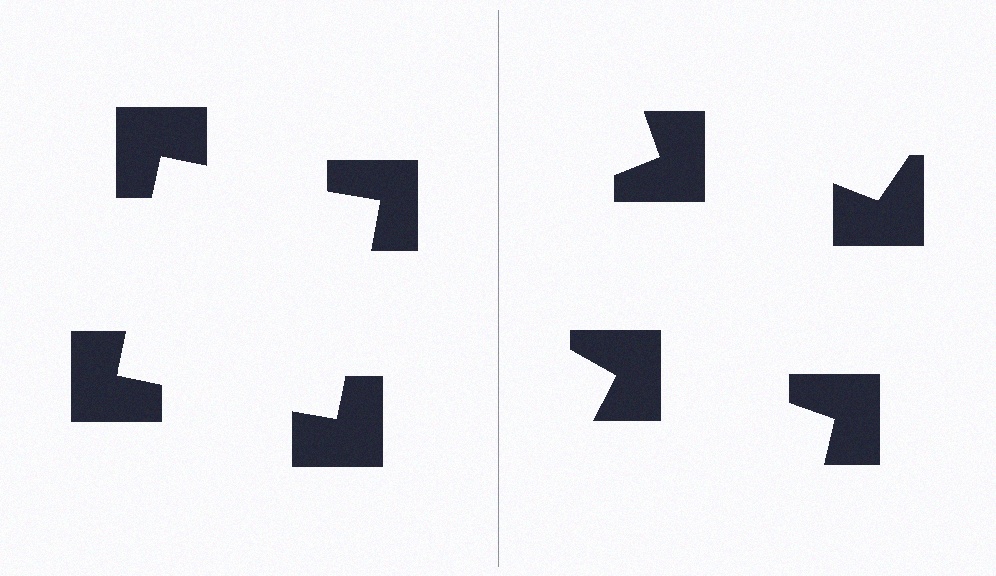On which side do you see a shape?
An illusory square appears on the left side. On the right side the wedge cuts are rotated, so no coherent shape forms.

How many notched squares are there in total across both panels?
8 — 4 on each side.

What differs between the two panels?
The notched squares are positioned identically on both sides; only the wedge orientations differ. On the left they align to a square; on the right they are misaligned.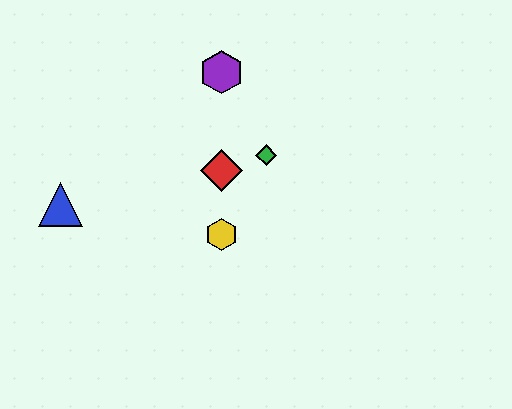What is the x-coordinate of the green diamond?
The green diamond is at x≈266.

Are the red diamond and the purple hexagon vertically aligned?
Yes, both are at x≈222.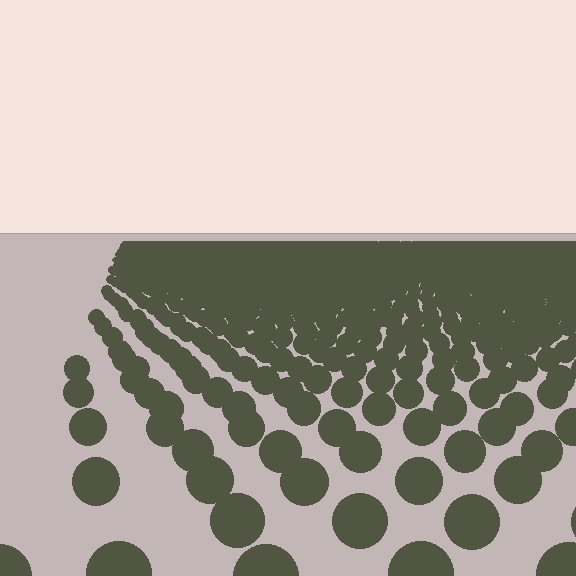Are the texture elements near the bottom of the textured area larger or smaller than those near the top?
Larger. Near the bottom, elements are closer to the viewer and appear at a bigger on-screen size.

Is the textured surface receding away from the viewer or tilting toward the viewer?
The surface is receding away from the viewer. Texture elements get smaller and denser toward the top.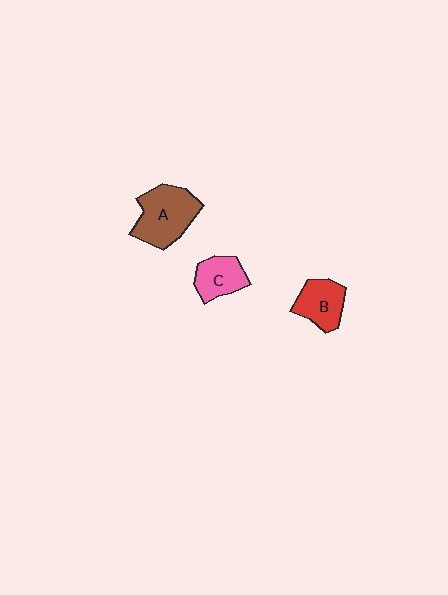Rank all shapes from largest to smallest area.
From largest to smallest: A (brown), B (red), C (pink).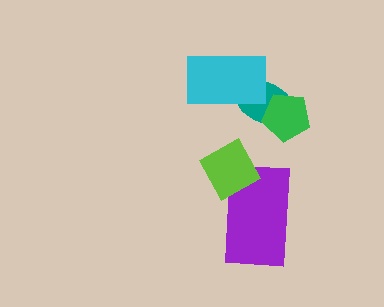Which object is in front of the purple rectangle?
The lime diamond is in front of the purple rectangle.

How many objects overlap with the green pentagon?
1 object overlaps with the green pentagon.